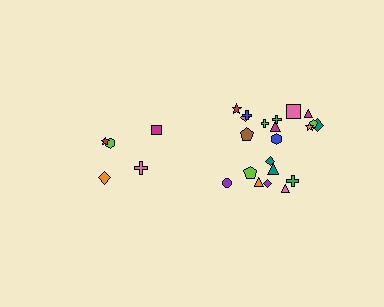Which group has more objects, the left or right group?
The right group.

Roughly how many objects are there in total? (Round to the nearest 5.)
Roughly 25 objects in total.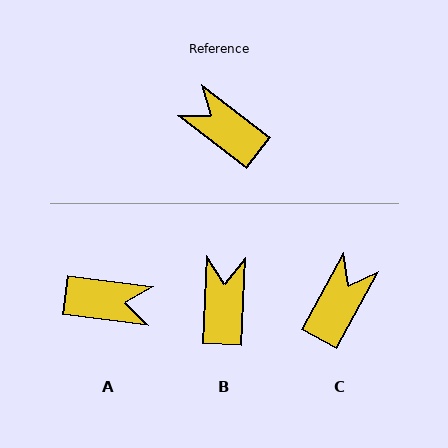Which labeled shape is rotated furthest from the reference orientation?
A, about 150 degrees away.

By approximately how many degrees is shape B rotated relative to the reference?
Approximately 55 degrees clockwise.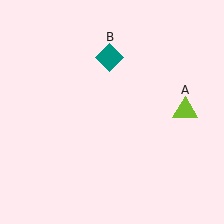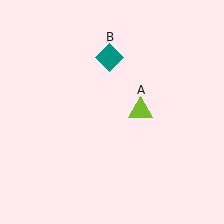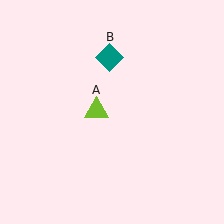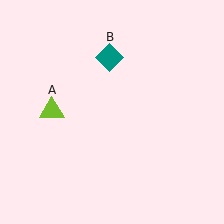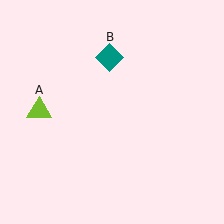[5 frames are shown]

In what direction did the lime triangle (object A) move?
The lime triangle (object A) moved left.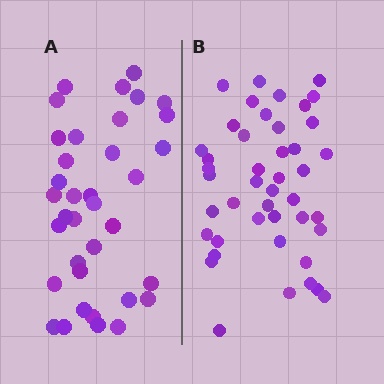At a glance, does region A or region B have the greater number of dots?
Region B (the right region) has more dots.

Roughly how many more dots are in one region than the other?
Region B has roughly 8 or so more dots than region A.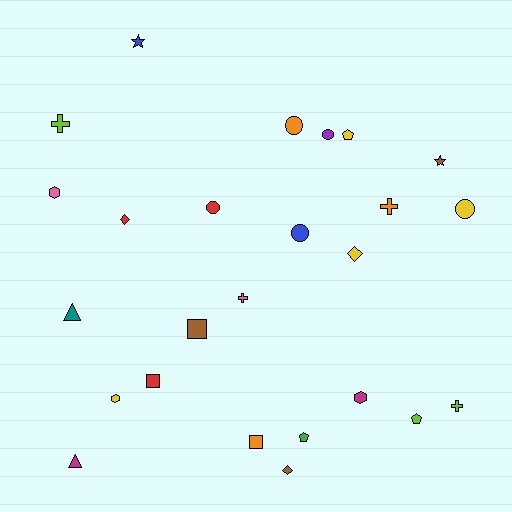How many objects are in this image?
There are 25 objects.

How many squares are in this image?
There are 3 squares.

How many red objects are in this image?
There are 3 red objects.